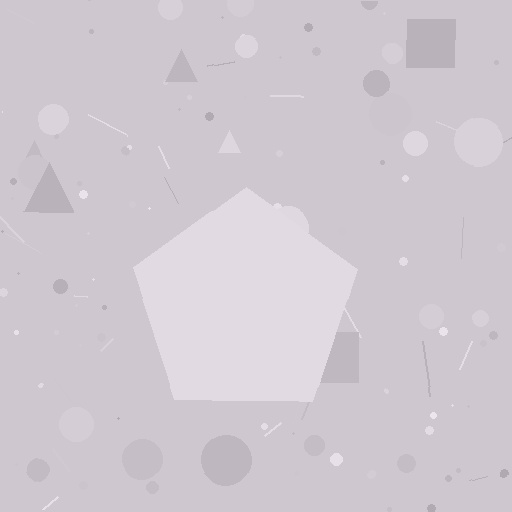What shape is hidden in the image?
A pentagon is hidden in the image.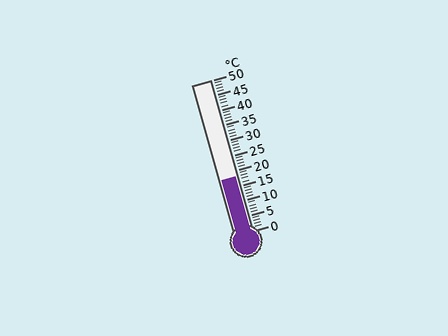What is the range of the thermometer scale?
The thermometer scale ranges from 0°C to 50°C.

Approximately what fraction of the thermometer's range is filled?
The thermometer is filled to approximately 35% of its range.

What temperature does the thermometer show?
The thermometer shows approximately 18°C.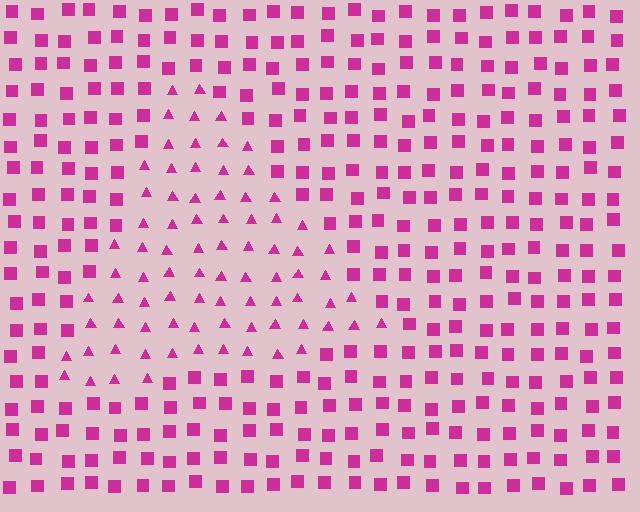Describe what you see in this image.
The image is filled with small magenta elements arranged in a uniform grid. A triangle-shaped region contains triangles, while the surrounding area contains squares. The boundary is defined purely by the change in element shape.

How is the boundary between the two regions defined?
The boundary is defined by a change in element shape: triangles inside vs. squares outside. All elements share the same color and spacing.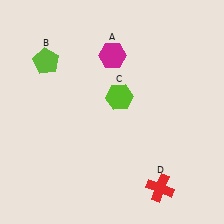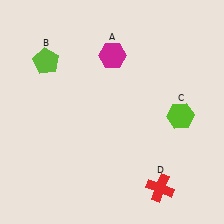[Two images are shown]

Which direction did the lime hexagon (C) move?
The lime hexagon (C) moved right.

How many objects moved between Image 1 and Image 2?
1 object moved between the two images.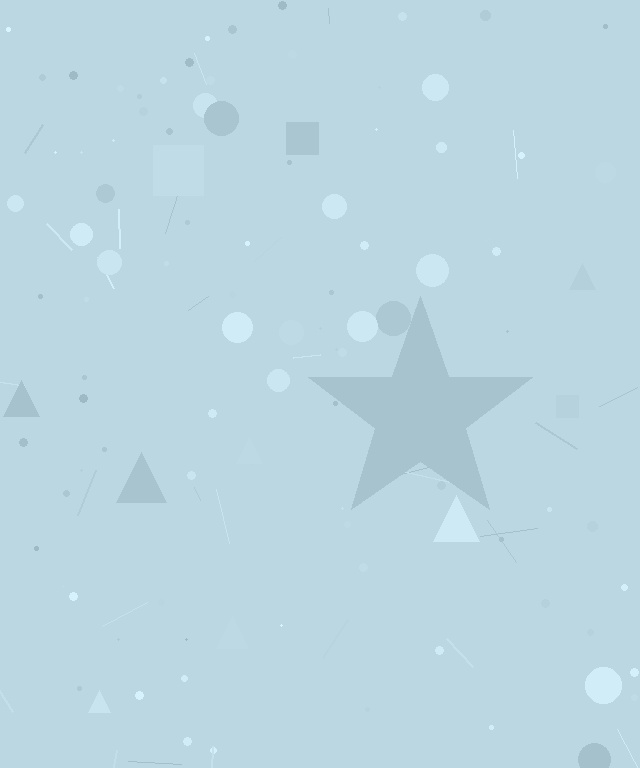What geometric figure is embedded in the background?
A star is embedded in the background.